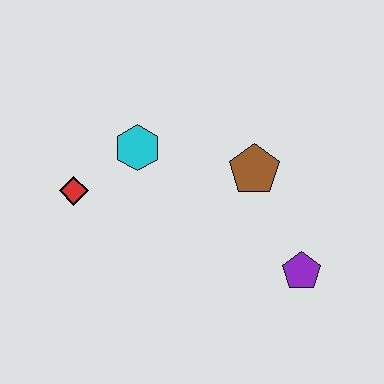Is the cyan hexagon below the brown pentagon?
No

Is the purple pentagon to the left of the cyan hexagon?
No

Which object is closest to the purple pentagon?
The brown pentagon is closest to the purple pentagon.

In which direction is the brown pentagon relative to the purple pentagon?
The brown pentagon is above the purple pentagon.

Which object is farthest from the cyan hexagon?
The purple pentagon is farthest from the cyan hexagon.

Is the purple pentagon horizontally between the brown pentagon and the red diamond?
No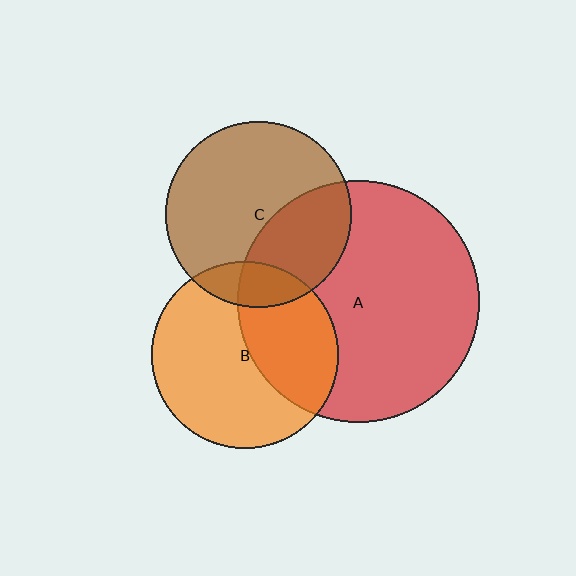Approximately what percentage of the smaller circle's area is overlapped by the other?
Approximately 35%.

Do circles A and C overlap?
Yes.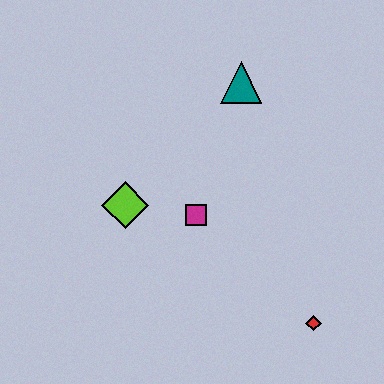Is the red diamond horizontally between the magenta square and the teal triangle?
No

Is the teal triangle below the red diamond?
No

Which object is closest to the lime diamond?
The magenta square is closest to the lime diamond.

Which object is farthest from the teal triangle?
The red diamond is farthest from the teal triangle.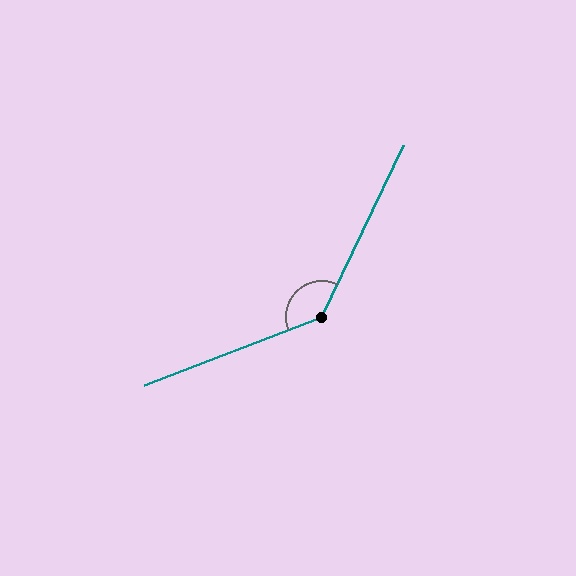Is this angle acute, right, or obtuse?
It is obtuse.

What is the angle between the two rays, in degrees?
Approximately 136 degrees.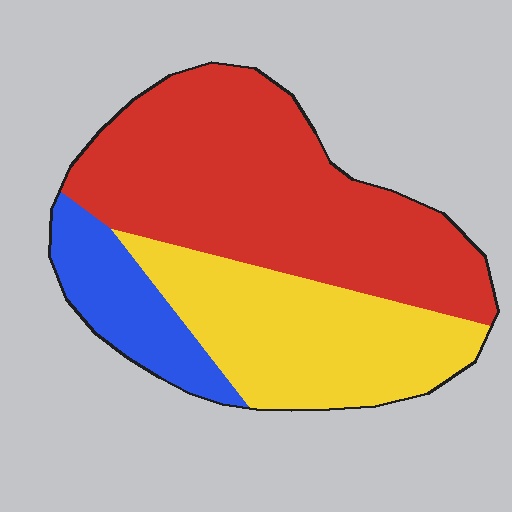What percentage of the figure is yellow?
Yellow takes up about one third (1/3) of the figure.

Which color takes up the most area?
Red, at roughly 55%.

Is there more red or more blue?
Red.